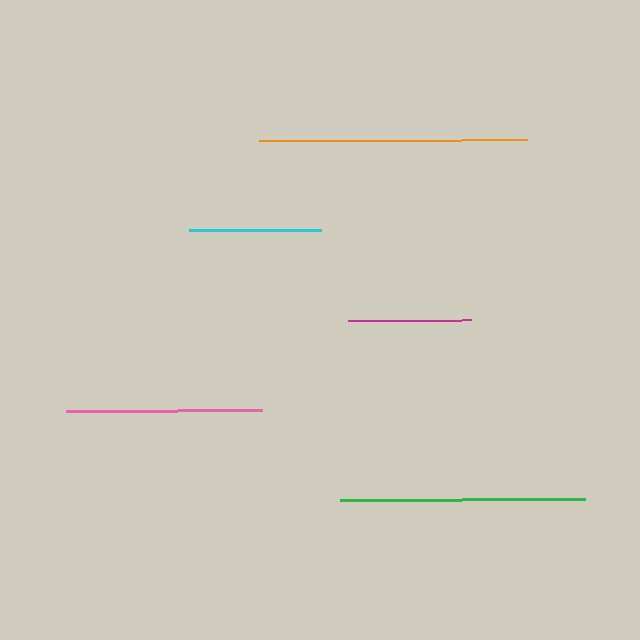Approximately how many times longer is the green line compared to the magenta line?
The green line is approximately 2.0 times the length of the magenta line.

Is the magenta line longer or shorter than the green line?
The green line is longer than the magenta line.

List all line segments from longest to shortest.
From longest to shortest: orange, green, pink, cyan, magenta.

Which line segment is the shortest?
The magenta line is the shortest at approximately 123 pixels.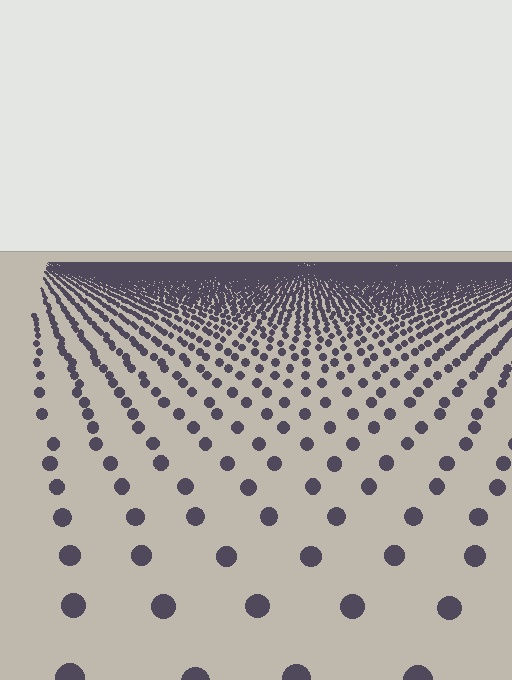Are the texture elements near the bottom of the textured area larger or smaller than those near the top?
Larger. Near the bottom, elements are closer to the viewer and appear at a bigger on-screen size.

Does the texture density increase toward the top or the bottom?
Density increases toward the top.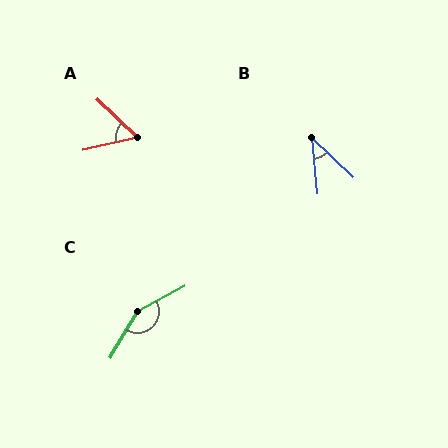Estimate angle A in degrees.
Approximately 56 degrees.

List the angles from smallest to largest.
B (41°), A (56°), C (149°).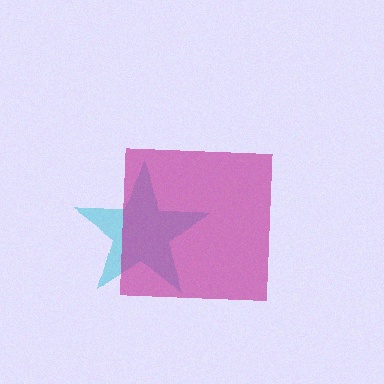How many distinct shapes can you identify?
There are 2 distinct shapes: a cyan star, a magenta square.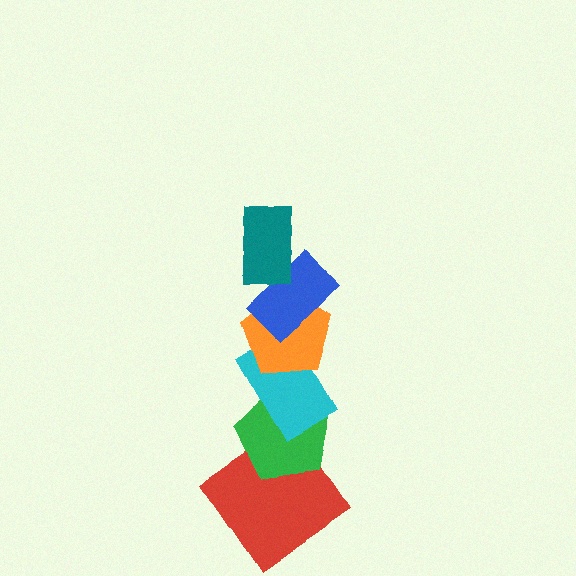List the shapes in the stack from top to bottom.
From top to bottom: the teal rectangle, the blue rectangle, the orange pentagon, the cyan rectangle, the green pentagon, the red diamond.